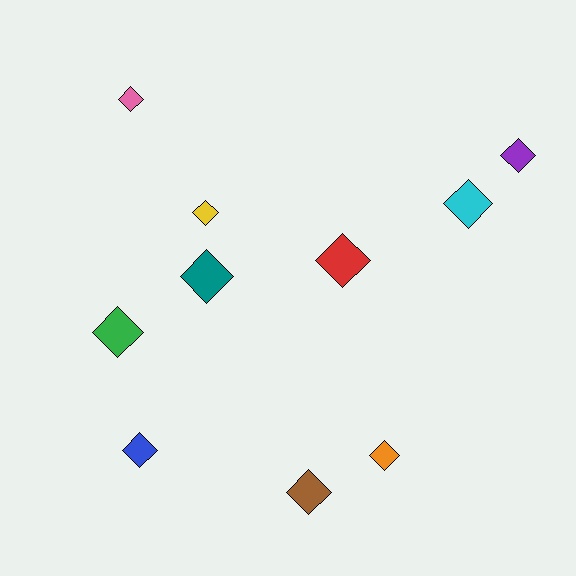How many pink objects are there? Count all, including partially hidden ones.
There is 1 pink object.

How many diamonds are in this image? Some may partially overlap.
There are 10 diamonds.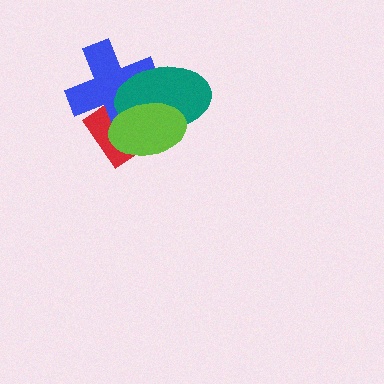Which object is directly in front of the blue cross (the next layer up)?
The teal ellipse is directly in front of the blue cross.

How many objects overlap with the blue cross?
3 objects overlap with the blue cross.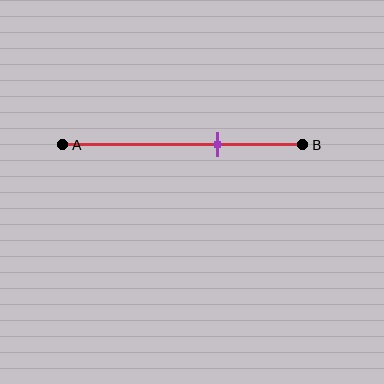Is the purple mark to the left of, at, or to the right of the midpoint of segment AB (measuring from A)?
The purple mark is to the right of the midpoint of segment AB.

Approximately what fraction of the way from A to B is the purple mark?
The purple mark is approximately 65% of the way from A to B.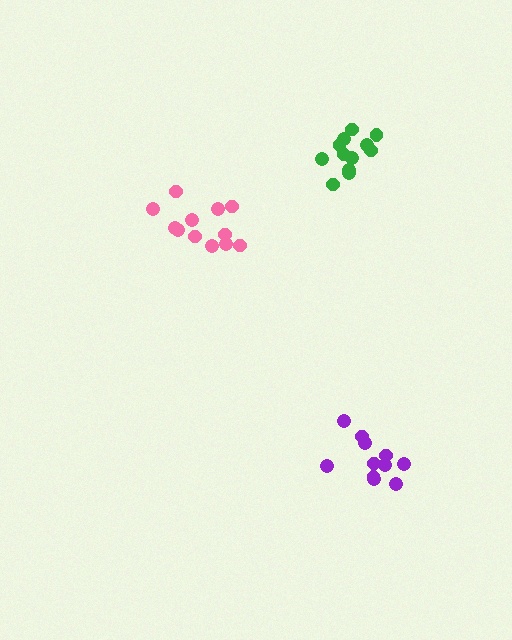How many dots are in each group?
Group 1: 11 dots, Group 2: 12 dots, Group 3: 12 dots (35 total).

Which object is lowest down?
The purple cluster is bottommost.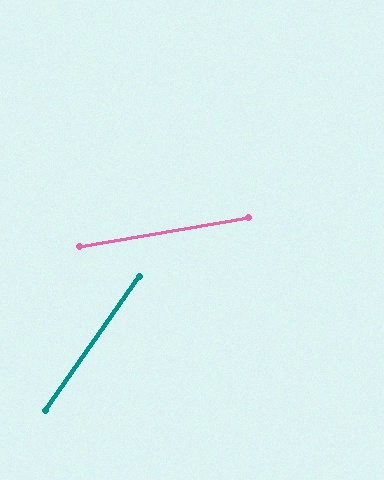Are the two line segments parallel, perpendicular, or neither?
Neither parallel nor perpendicular — they differ by about 45°.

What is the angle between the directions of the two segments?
Approximately 45 degrees.